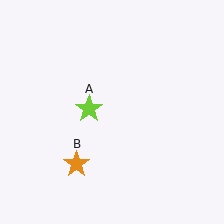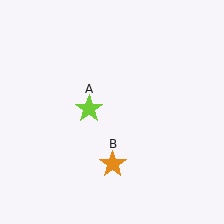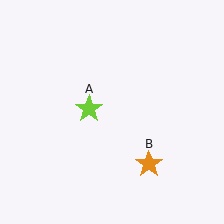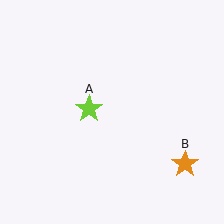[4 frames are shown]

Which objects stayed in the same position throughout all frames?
Lime star (object A) remained stationary.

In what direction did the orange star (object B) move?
The orange star (object B) moved right.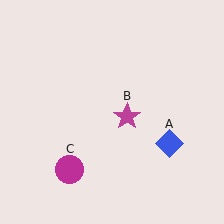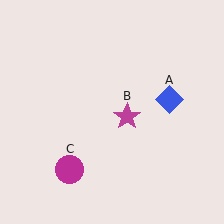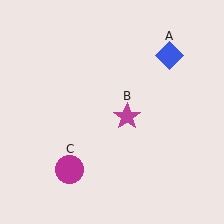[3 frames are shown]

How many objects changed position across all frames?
1 object changed position: blue diamond (object A).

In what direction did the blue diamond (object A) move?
The blue diamond (object A) moved up.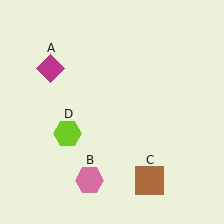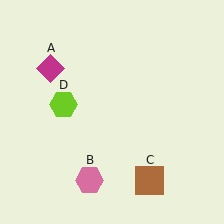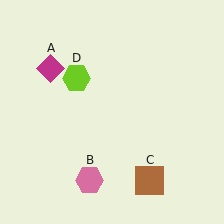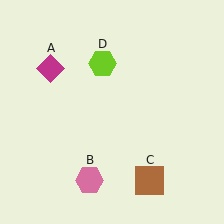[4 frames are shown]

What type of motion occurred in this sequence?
The lime hexagon (object D) rotated clockwise around the center of the scene.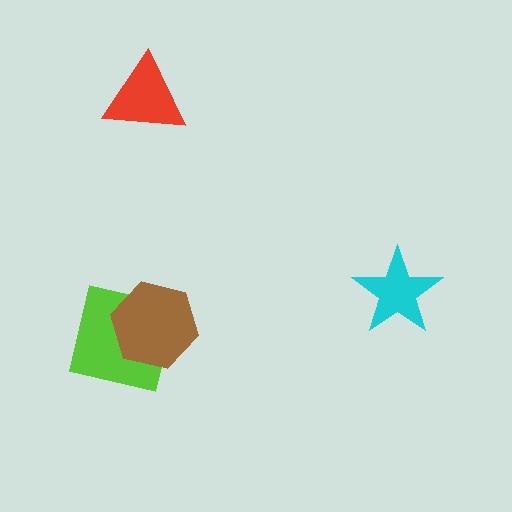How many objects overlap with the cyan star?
0 objects overlap with the cyan star.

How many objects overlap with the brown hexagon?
1 object overlaps with the brown hexagon.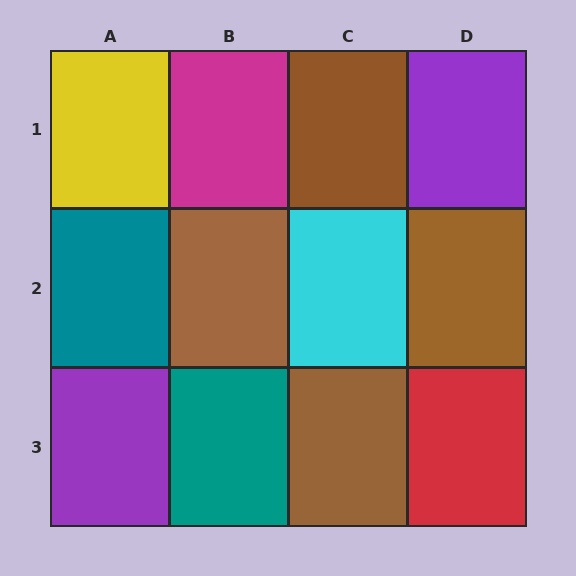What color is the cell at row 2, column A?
Teal.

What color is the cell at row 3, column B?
Teal.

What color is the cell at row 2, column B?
Brown.